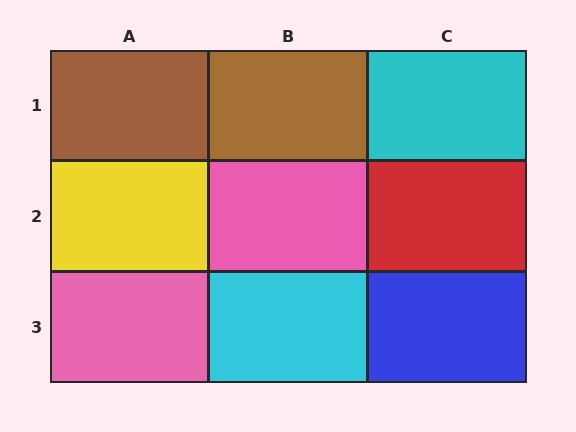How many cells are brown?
2 cells are brown.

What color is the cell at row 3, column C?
Blue.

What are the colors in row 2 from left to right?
Yellow, pink, red.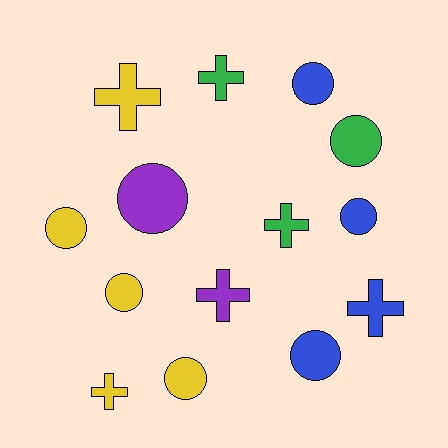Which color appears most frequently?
Yellow, with 5 objects.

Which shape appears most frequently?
Circle, with 8 objects.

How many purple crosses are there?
There is 1 purple cross.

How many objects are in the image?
There are 14 objects.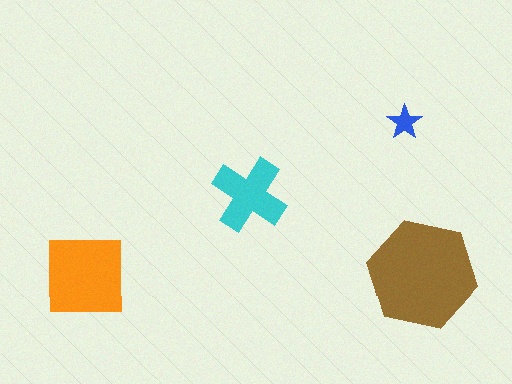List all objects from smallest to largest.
The blue star, the cyan cross, the orange square, the brown hexagon.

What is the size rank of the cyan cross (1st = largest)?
3rd.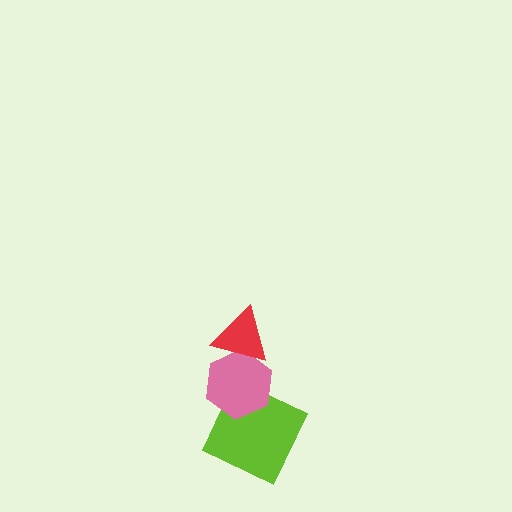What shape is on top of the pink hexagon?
The red triangle is on top of the pink hexagon.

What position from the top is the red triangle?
The red triangle is 1st from the top.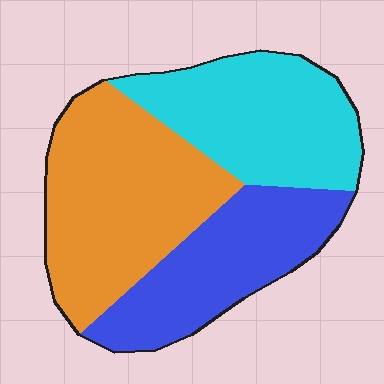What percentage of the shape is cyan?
Cyan takes up between a sixth and a third of the shape.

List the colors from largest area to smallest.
From largest to smallest: orange, cyan, blue.